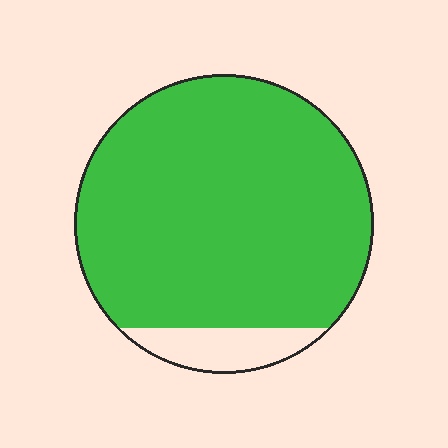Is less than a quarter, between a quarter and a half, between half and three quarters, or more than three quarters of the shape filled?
More than three quarters.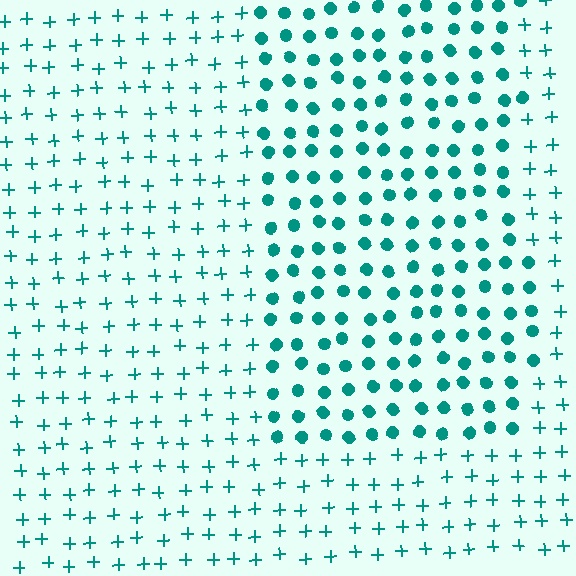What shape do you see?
I see a rectangle.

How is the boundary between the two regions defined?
The boundary is defined by a change in element shape: circles inside vs. plus signs outside. All elements share the same color and spacing.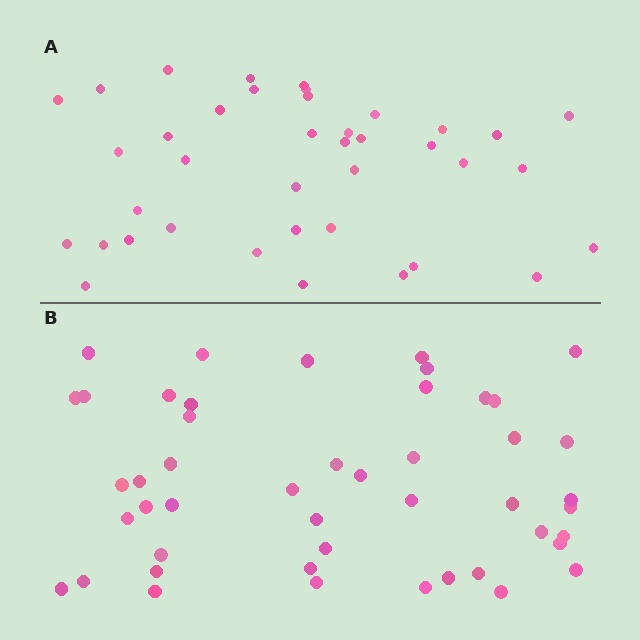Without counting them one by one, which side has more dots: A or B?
Region B (the bottom region) has more dots.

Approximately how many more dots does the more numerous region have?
Region B has roughly 8 or so more dots than region A.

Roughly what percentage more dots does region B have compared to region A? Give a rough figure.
About 20% more.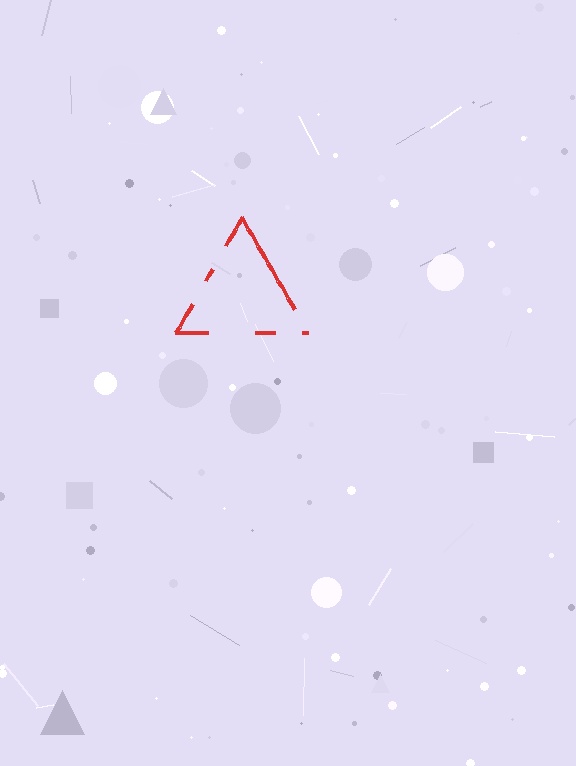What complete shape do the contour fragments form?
The contour fragments form a triangle.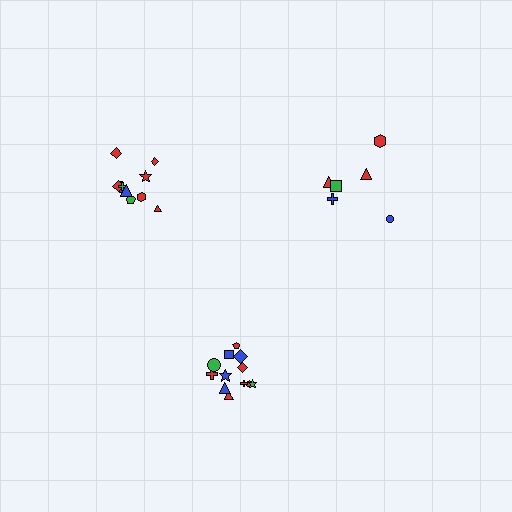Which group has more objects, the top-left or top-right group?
The top-left group.